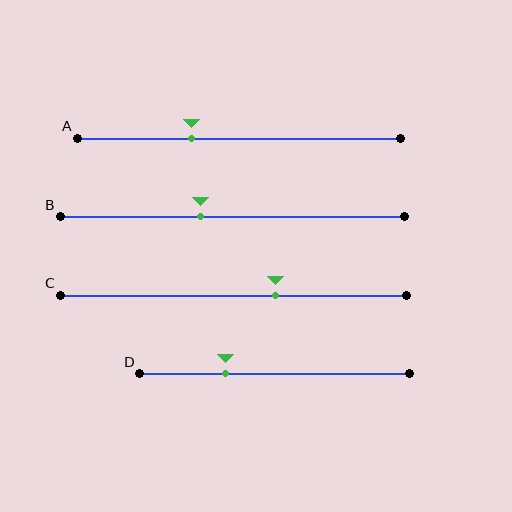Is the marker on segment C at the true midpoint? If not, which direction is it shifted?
No, the marker on segment C is shifted to the right by about 12% of the segment length.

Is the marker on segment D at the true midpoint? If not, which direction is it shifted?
No, the marker on segment D is shifted to the left by about 18% of the segment length.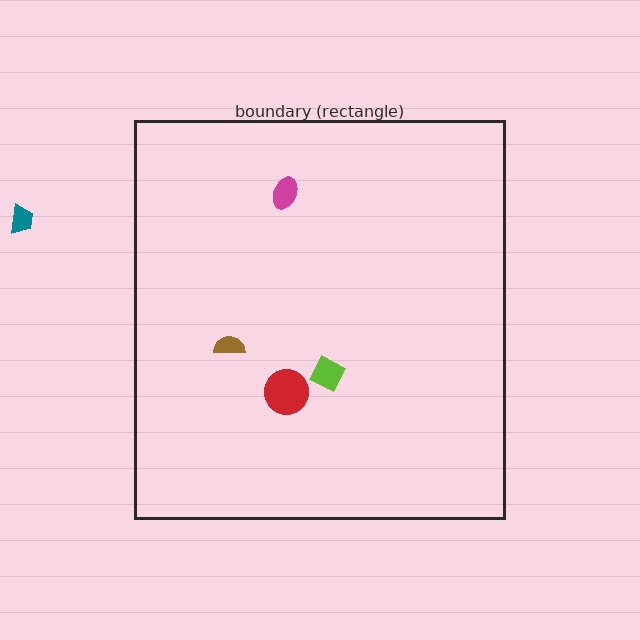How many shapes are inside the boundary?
4 inside, 1 outside.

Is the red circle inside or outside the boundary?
Inside.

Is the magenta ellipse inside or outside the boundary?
Inside.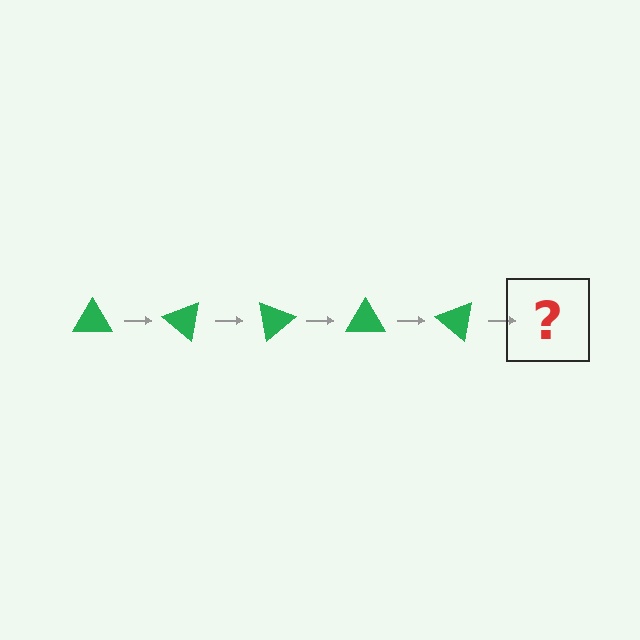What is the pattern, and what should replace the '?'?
The pattern is that the triangle rotates 40 degrees each step. The '?' should be a green triangle rotated 200 degrees.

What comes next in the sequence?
The next element should be a green triangle rotated 200 degrees.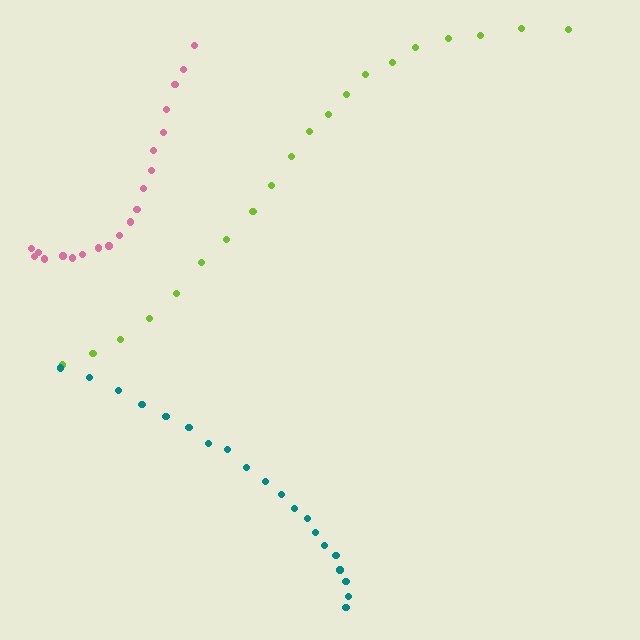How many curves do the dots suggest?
There are 3 distinct paths.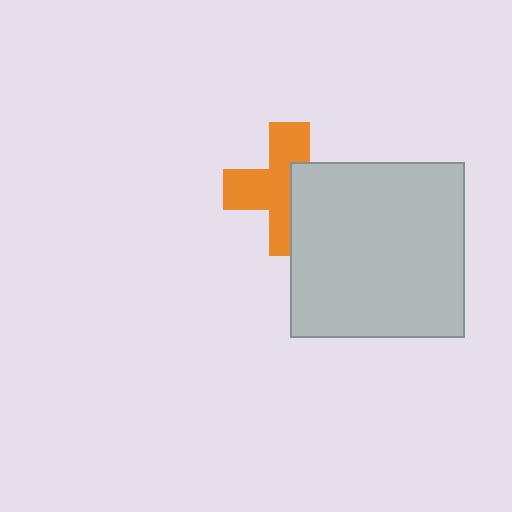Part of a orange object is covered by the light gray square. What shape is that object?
It is a cross.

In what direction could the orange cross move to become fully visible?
The orange cross could move left. That would shift it out from behind the light gray square entirely.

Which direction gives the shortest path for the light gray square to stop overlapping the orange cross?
Moving right gives the shortest separation.